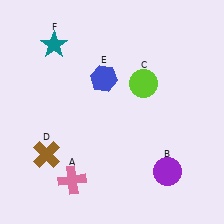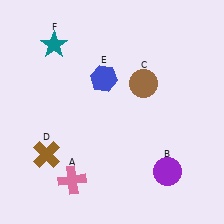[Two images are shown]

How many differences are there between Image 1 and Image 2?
There is 1 difference between the two images.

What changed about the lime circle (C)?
In Image 1, C is lime. In Image 2, it changed to brown.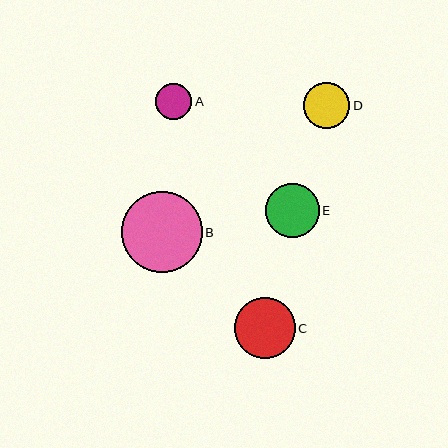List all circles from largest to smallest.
From largest to smallest: B, C, E, D, A.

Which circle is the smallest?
Circle A is the smallest with a size of approximately 36 pixels.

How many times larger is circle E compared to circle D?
Circle E is approximately 1.2 times the size of circle D.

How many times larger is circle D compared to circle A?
Circle D is approximately 1.3 times the size of circle A.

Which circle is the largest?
Circle B is the largest with a size of approximately 81 pixels.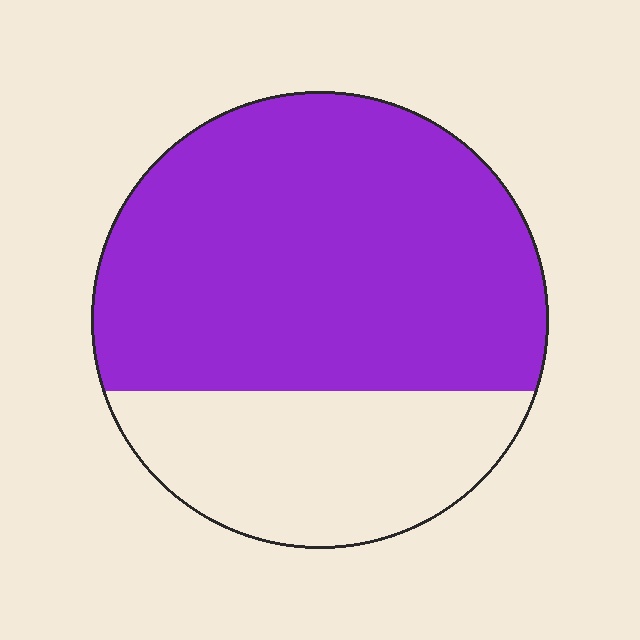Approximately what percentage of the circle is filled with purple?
Approximately 70%.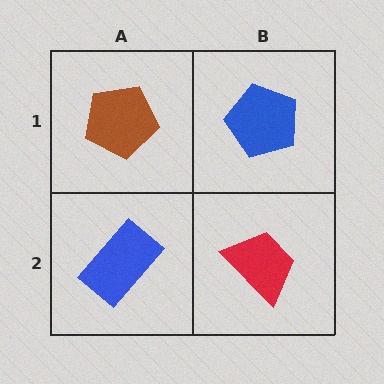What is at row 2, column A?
A blue rectangle.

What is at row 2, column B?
A red trapezoid.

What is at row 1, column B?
A blue pentagon.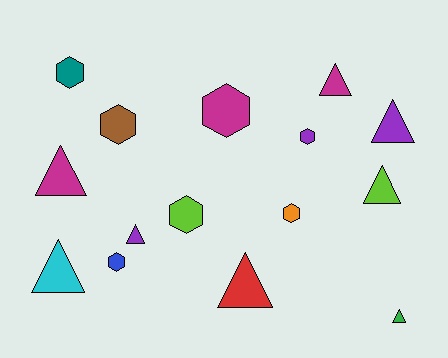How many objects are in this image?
There are 15 objects.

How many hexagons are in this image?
There are 7 hexagons.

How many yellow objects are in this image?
There are no yellow objects.